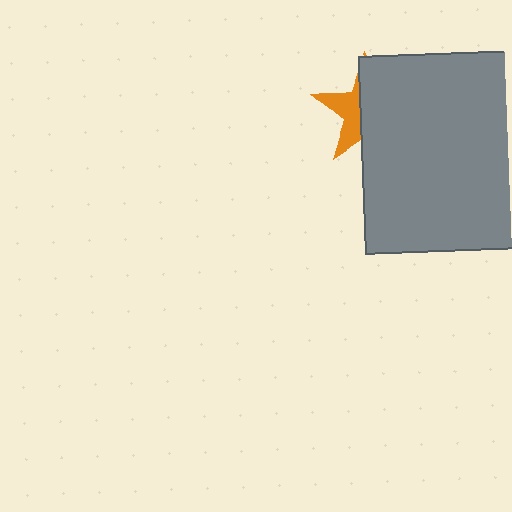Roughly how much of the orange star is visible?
A small part of it is visible (roughly 38%).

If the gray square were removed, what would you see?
You would see the complete orange star.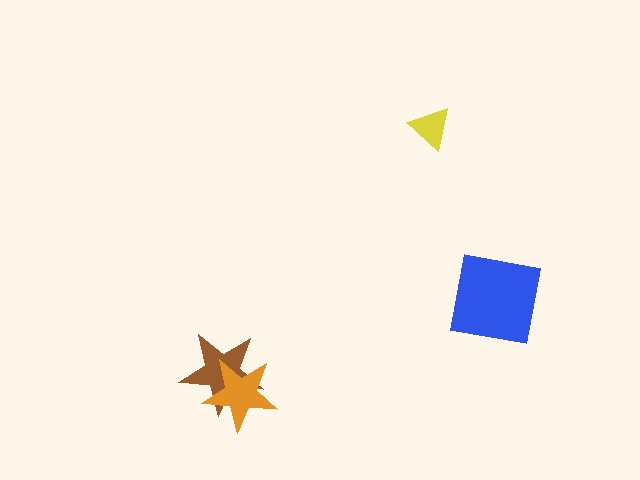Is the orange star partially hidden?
No, no other shape covers it.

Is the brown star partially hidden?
Yes, it is partially covered by another shape.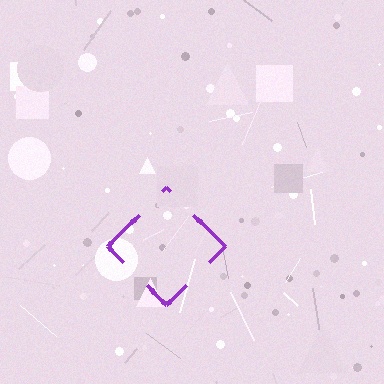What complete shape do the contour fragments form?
The contour fragments form a diamond.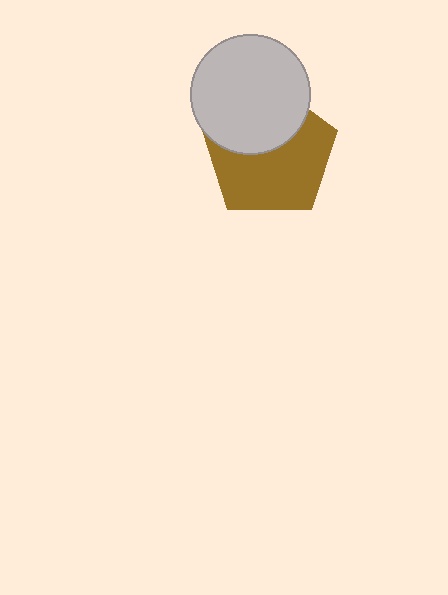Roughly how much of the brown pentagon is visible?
About half of it is visible (roughly 61%).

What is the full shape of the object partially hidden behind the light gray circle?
The partially hidden object is a brown pentagon.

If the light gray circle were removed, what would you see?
You would see the complete brown pentagon.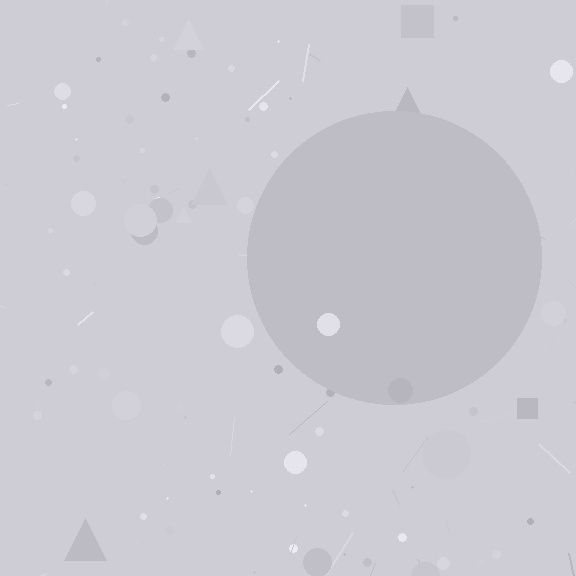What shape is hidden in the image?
A circle is hidden in the image.